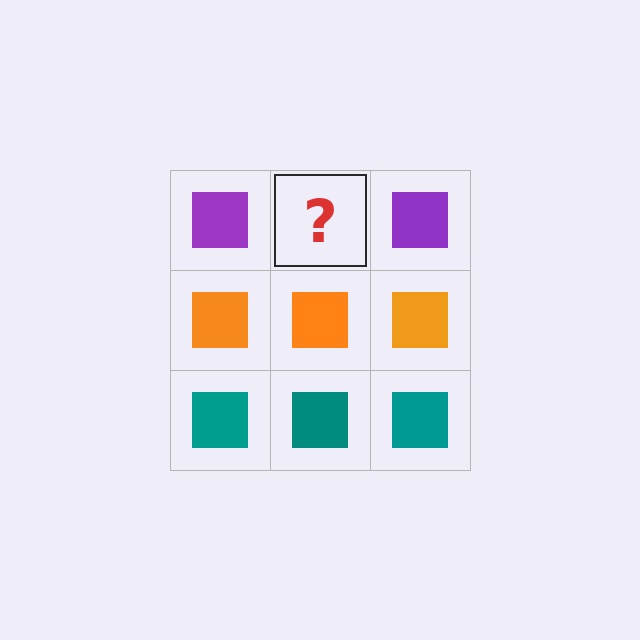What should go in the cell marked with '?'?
The missing cell should contain a purple square.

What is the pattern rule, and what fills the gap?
The rule is that each row has a consistent color. The gap should be filled with a purple square.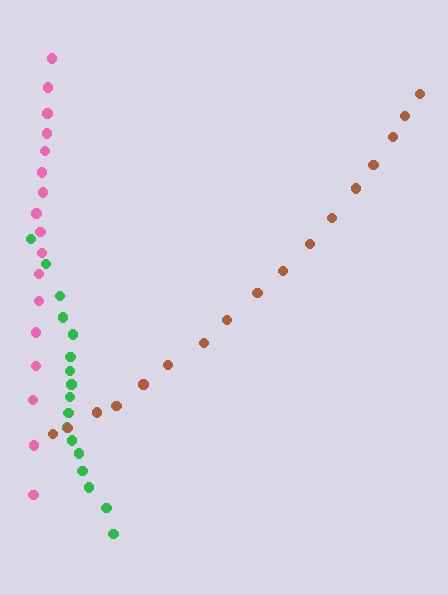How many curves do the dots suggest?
There are 3 distinct paths.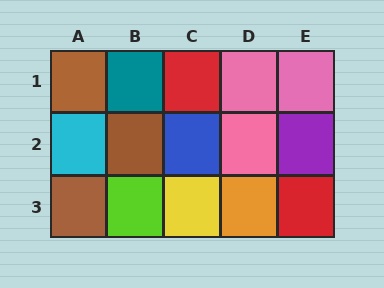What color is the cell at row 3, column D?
Orange.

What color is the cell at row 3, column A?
Brown.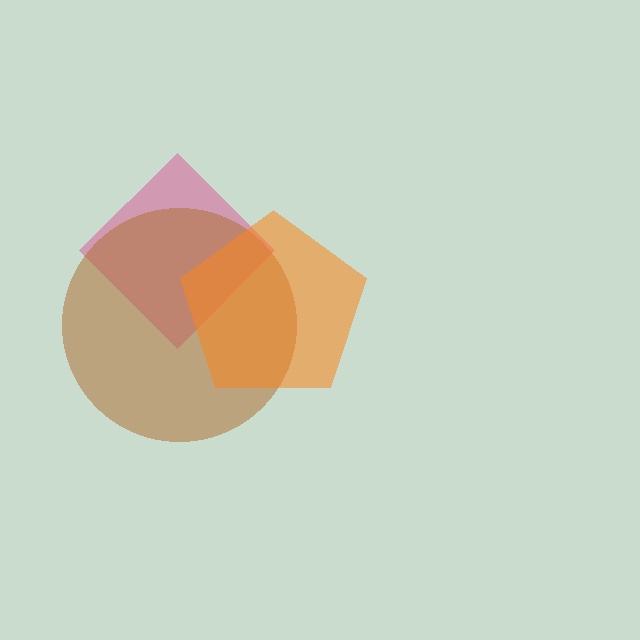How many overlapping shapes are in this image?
There are 3 overlapping shapes in the image.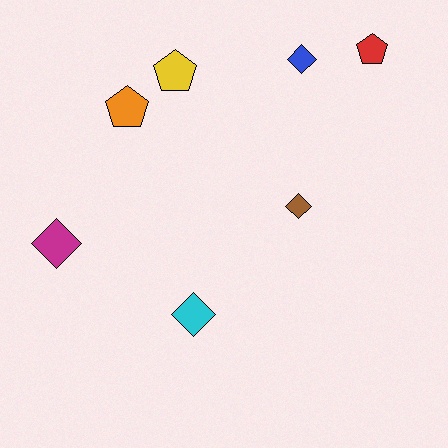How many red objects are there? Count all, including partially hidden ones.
There is 1 red object.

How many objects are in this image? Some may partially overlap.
There are 7 objects.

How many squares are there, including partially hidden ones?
There are no squares.